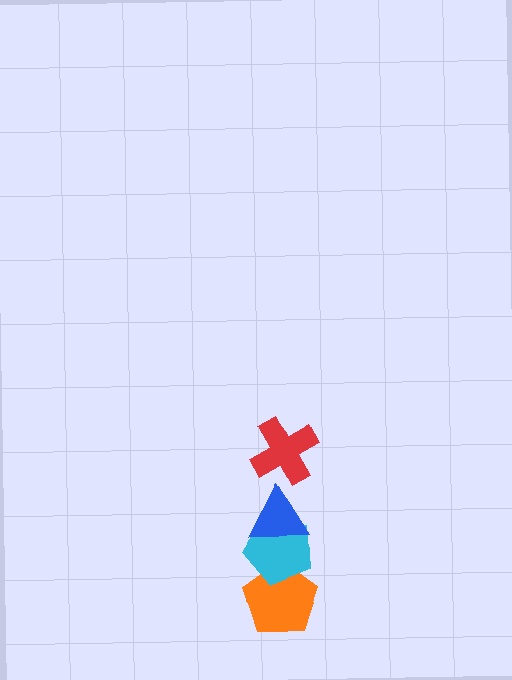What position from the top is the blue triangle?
The blue triangle is 2nd from the top.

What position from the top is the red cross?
The red cross is 1st from the top.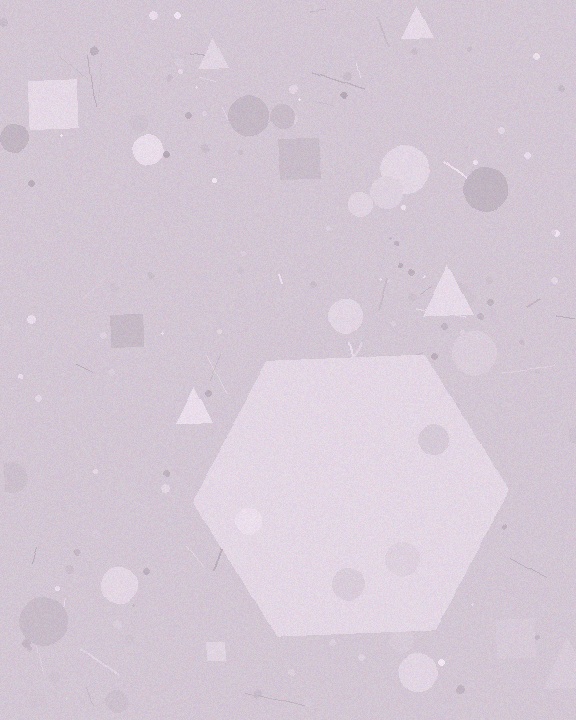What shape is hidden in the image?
A hexagon is hidden in the image.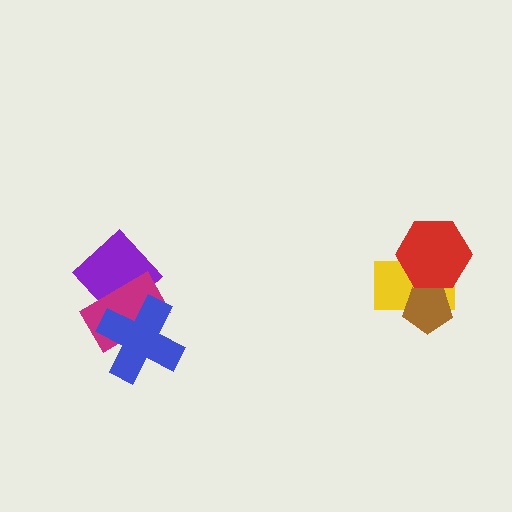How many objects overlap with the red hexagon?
2 objects overlap with the red hexagon.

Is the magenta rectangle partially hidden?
Yes, it is partially covered by another shape.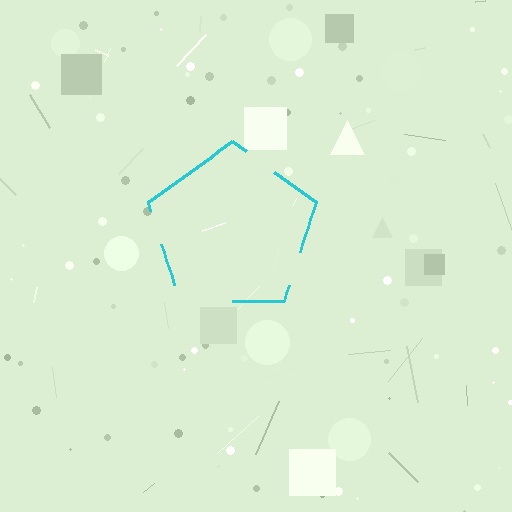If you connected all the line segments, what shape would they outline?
They would outline a pentagon.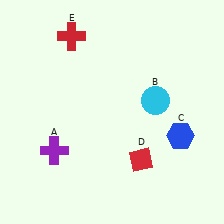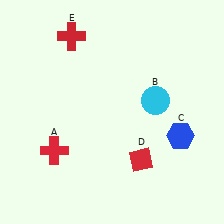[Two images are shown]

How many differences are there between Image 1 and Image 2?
There is 1 difference between the two images.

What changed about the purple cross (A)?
In Image 1, A is purple. In Image 2, it changed to red.